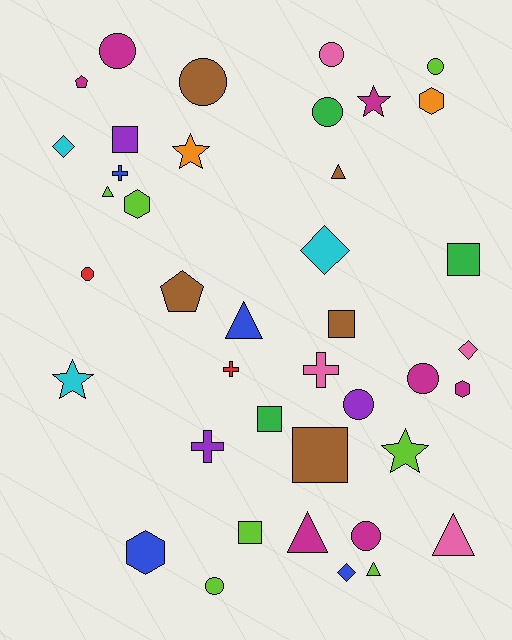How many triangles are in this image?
There are 6 triangles.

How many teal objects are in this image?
There are no teal objects.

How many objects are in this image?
There are 40 objects.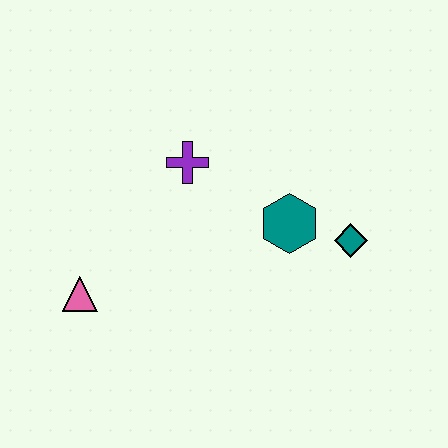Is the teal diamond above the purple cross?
No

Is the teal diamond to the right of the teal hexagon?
Yes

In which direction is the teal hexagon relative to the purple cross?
The teal hexagon is to the right of the purple cross.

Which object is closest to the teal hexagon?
The teal diamond is closest to the teal hexagon.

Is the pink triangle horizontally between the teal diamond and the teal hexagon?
No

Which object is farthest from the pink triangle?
The teal diamond is farthest from the pink triangle.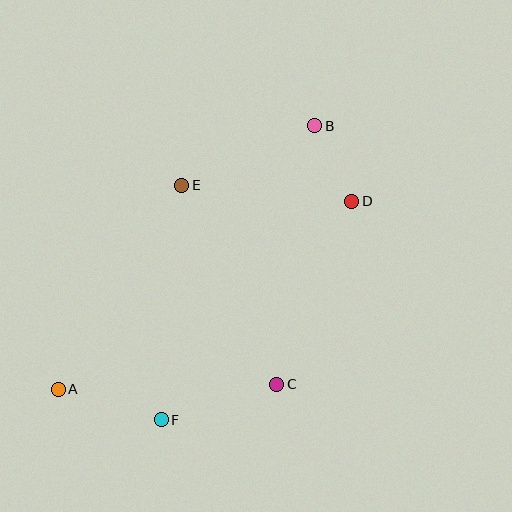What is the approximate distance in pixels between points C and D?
The distance between C and D is approximately 198 pixels.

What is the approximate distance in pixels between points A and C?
The distance between A and C is approximately 218 pixels.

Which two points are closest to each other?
Points B and D are closest to each other.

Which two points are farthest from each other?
Points A and B are farthest from each other.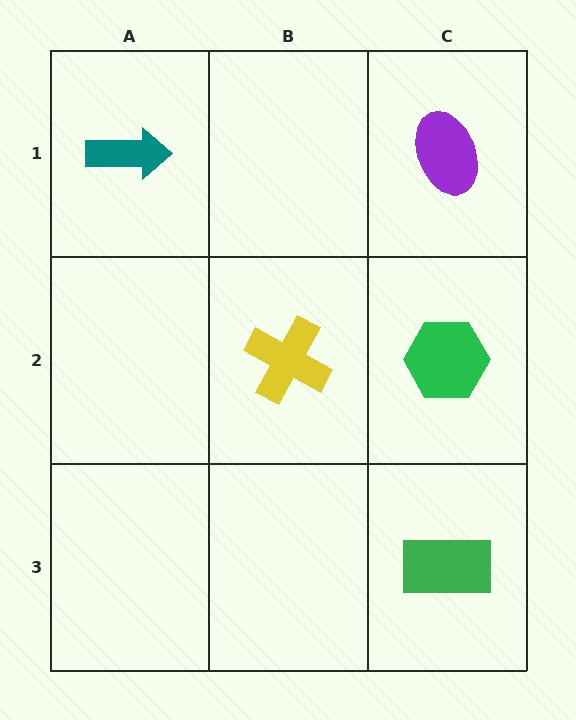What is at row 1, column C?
A purple ellipse.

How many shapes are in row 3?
1 shape.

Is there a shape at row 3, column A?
No, that cell is empty.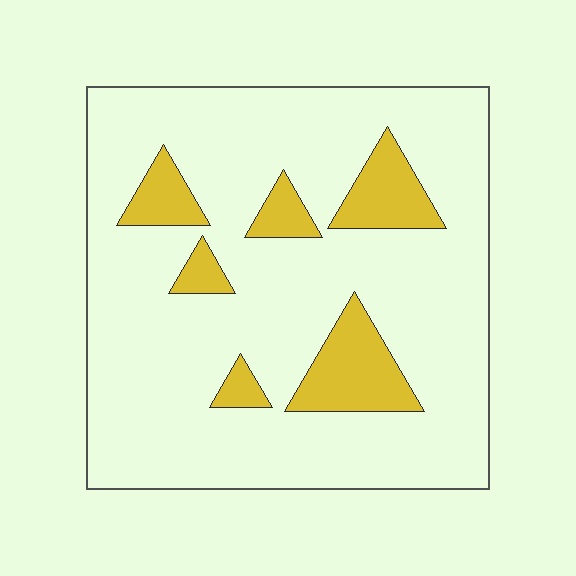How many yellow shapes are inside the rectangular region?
6.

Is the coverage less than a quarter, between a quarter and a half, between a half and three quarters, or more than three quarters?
Less than a quarter.